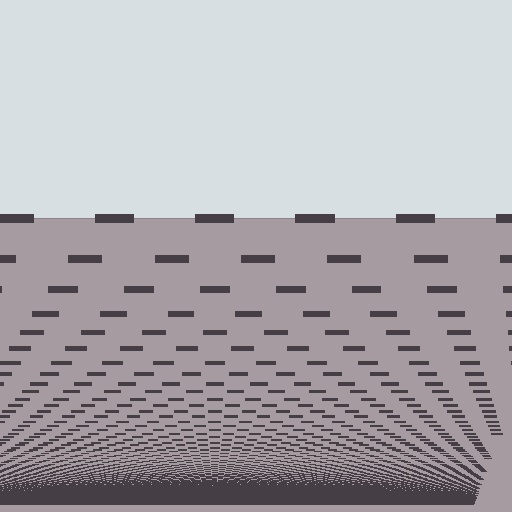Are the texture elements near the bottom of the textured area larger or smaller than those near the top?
Smaller. The gradient is inverted — elements near the bottom are smaller and denser.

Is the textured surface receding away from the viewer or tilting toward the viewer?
The surface appears to tilt toward the viewer. Texture elements get larger and sparser toward the top.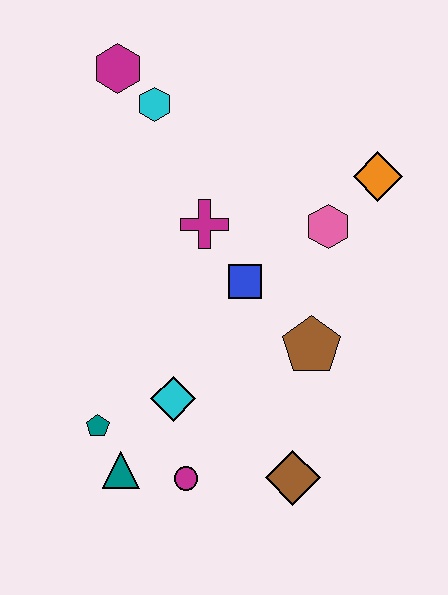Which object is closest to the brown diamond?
The magenta circle is closest to the brown diamond.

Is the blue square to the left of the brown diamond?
Yes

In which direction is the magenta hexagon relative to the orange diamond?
The magenta hexagon is to the left of the orange diamond.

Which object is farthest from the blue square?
The magenta hexagon is farthest from the blue square.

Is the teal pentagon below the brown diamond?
No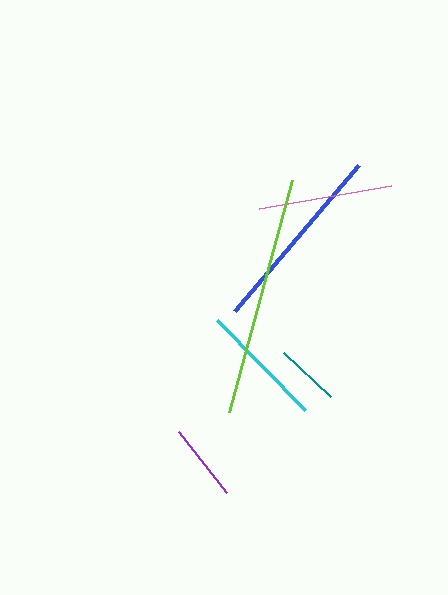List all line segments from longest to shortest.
From longest to shortest: lime, blue, pink, cyan, purple, teal.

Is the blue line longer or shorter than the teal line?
The blue line is longer than the teal line.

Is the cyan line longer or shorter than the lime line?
The lime line is longer than the cyan line.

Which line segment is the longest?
The lime line is the longest at approximately 240 pixels.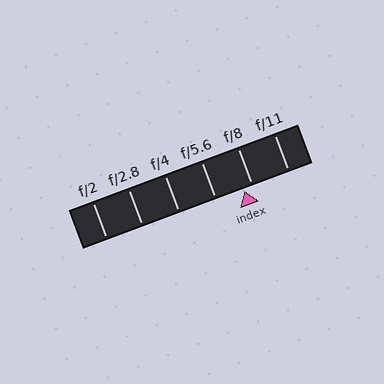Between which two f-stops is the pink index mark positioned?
The index mark is between f/5.6 and f/8.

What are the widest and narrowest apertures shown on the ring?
The widest aperture shown is f/2 and the narrowest is f/11.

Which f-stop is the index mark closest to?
The index mark is closest to f/8.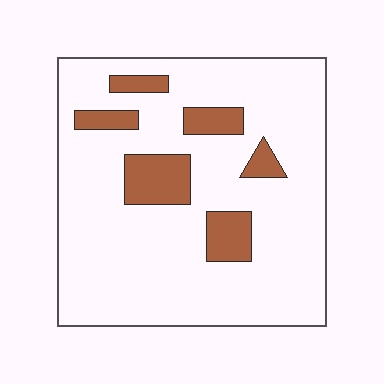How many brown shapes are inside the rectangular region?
6.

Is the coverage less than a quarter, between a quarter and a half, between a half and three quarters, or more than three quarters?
Less than a quarter.